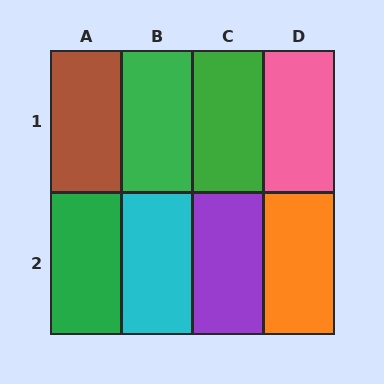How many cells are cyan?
1 cell is cyan.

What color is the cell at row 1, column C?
Green.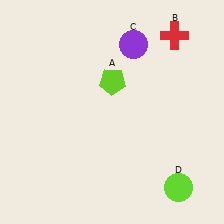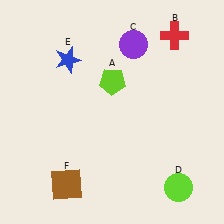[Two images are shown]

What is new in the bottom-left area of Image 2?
A brown square (F) was added in the bottom-left area of Image 2.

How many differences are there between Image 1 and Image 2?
There are 2 differences between the two images.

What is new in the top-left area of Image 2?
A blue star (E) was added in the top-left area of Image 2.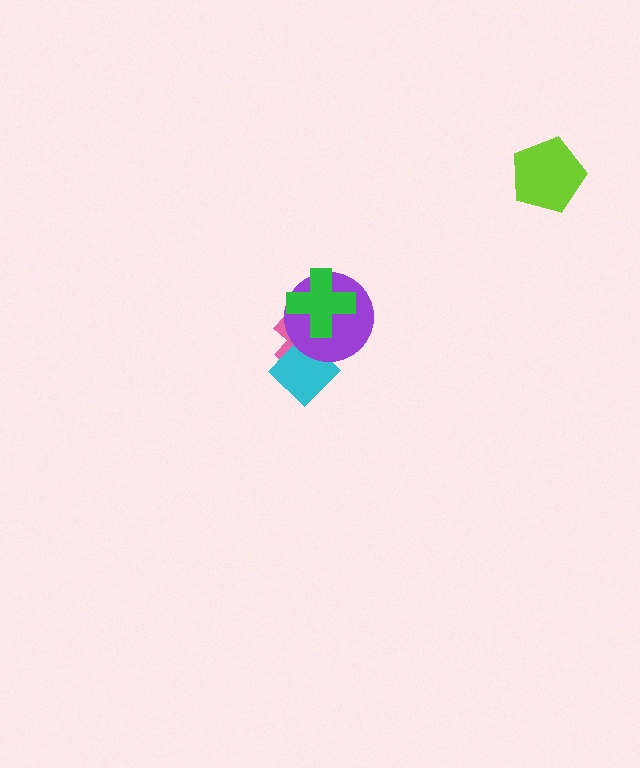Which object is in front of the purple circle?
The green cross is in front of the purple circle.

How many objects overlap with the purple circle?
3 objects overlap with the purple circle.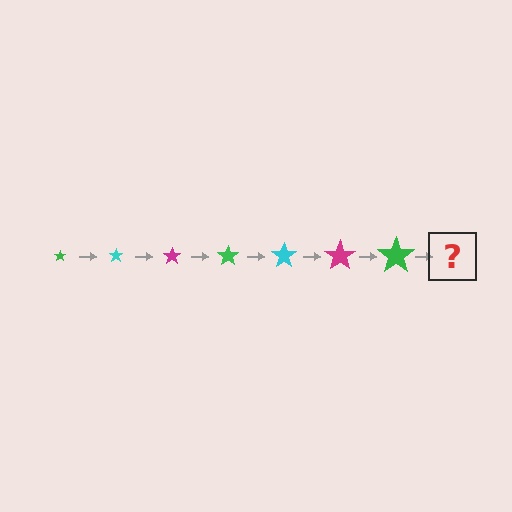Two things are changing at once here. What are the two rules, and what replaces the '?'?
The two rules are that the star grows larger each step and the color cycles through green, cyan, and magenta. The '?' should be a cyan star, larger than the previous one.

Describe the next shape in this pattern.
It should be a cyan star, larger than the previous one.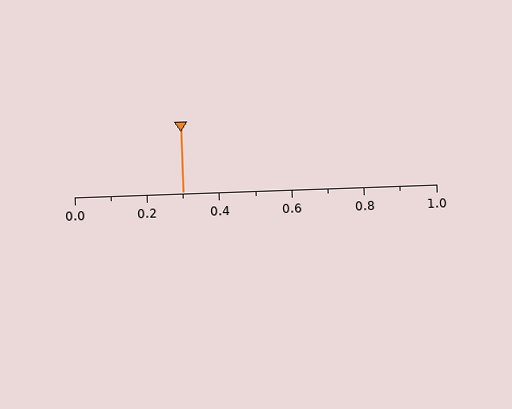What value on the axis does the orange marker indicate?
The marker indicates approximately 0.3.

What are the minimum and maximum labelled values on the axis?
The axis runs from 0.0 to 1.0.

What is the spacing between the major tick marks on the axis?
The major ticks are spaced 0.2 apart.